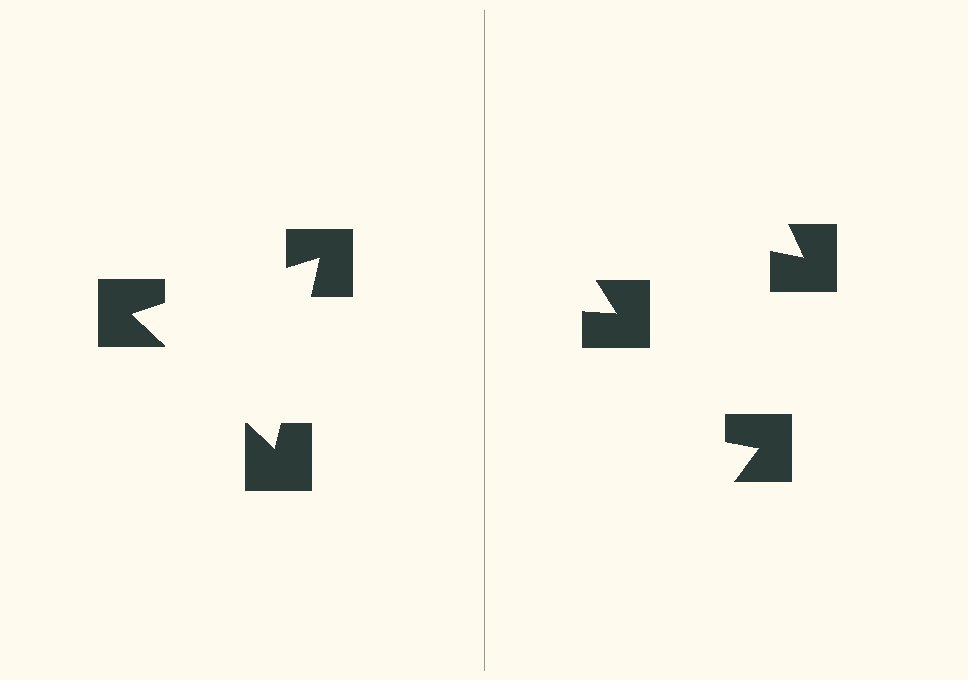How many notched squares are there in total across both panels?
6 — 3 on each side.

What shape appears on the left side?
An illusory triangle.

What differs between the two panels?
The notched squares are positioned identically on both sides; only the wedge orientations differ. On the left they align to a triangle; on the right they are misaligned.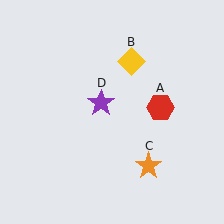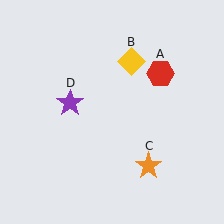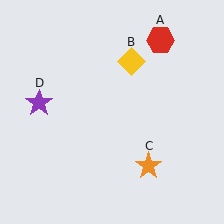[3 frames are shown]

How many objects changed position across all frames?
2 objects changed position: red hexagon (object A), purple star (object D).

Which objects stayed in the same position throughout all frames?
Yellow diamond (object B) and orange star (object C) remained stationary.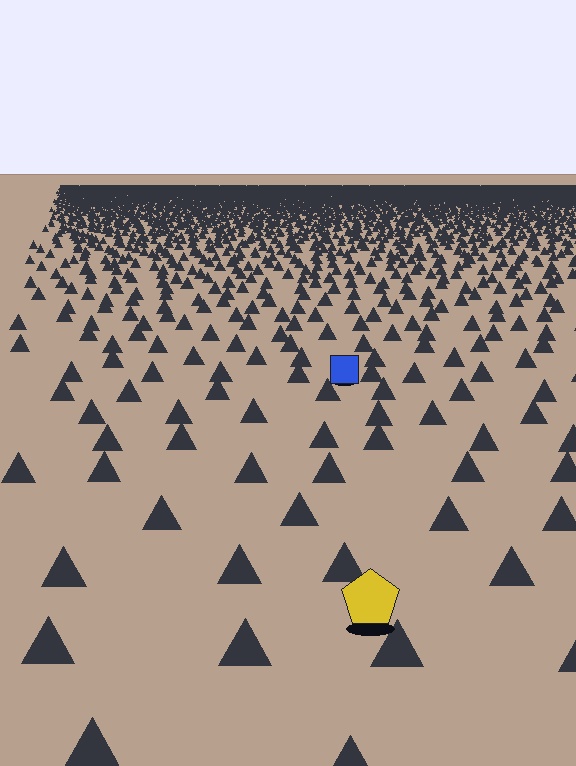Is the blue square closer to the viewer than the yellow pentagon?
No. The yellow pentagon is closer — you can tell from the texture gradient: the ground texture is coarser near it.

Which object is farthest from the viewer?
The blue square is farthest from the viewer. It appears smaller and the ground texture around it is denser.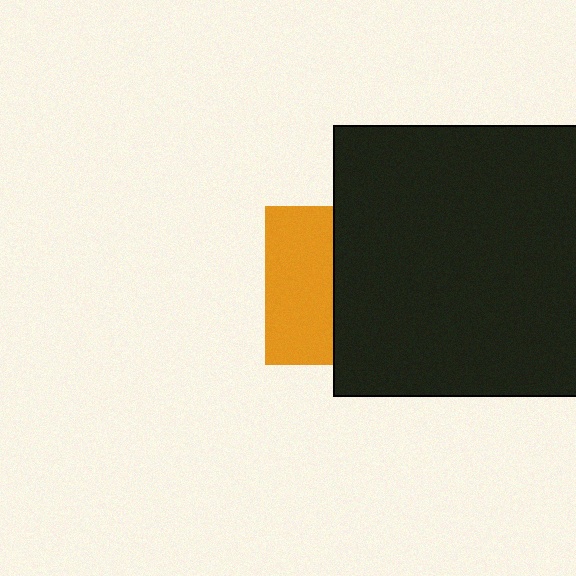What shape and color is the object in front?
The object in front is a black square.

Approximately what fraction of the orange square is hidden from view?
Roughly 57% of the orange square is hidden behind the black square.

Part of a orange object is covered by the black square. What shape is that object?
It is a square.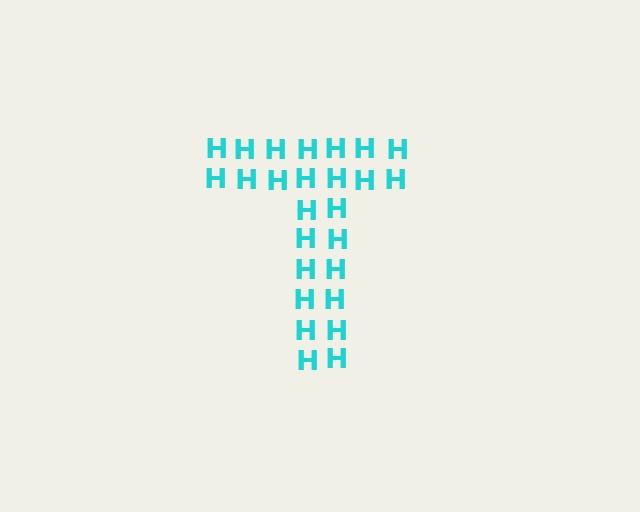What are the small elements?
The small elements are letter H's.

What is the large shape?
The large shape is the letter T.